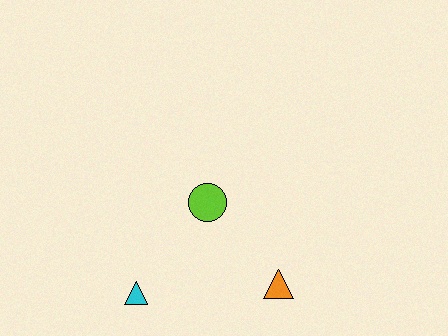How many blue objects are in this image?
There are no blue objects.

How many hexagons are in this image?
There are no hexagons.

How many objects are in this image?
There are 3 objects.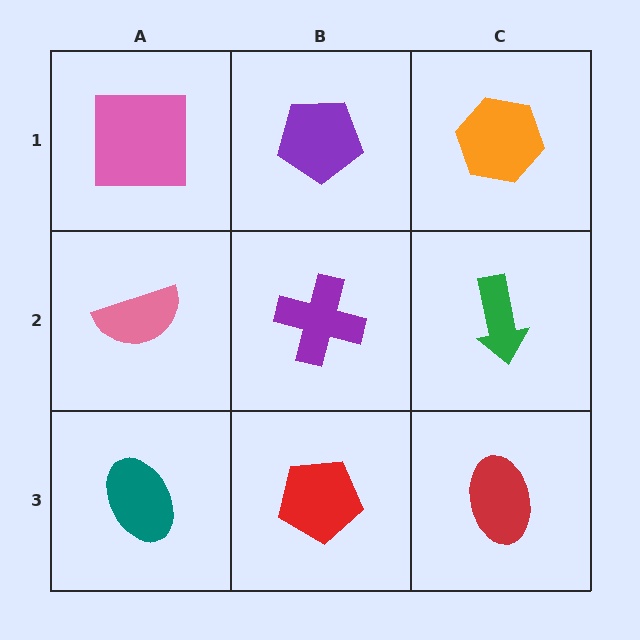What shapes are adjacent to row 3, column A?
A pink semicircle (row 2, column A), a red pentagon (row 3, column B).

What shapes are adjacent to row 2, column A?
A pink square (row 1, column A), a teal ellipse (row 3, column A), a purple cross (row 2, column B).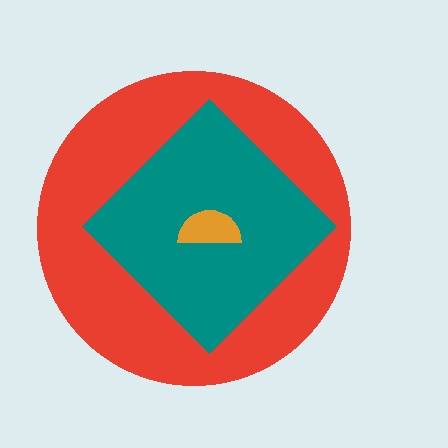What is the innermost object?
The orange semicircle.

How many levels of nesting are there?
3.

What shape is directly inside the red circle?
The teal diamond.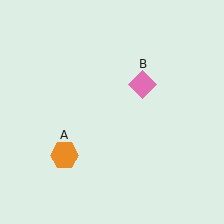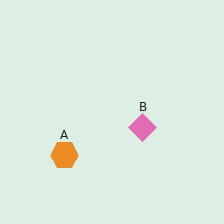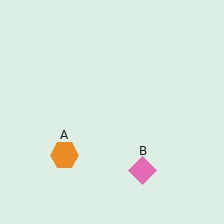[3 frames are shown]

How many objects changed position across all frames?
1 object changed position: pink diamond (object B).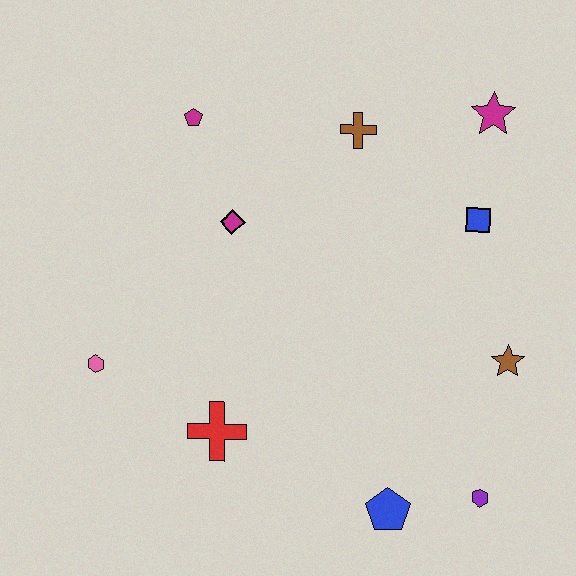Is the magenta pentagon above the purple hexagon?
Yes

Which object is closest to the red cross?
The pink hexagon is closest to the red cross.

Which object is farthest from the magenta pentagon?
The purple hexagon is farthest from the magenta pentagon.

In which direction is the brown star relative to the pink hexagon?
The brown star is to the right of the pink hexagon.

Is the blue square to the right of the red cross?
Yes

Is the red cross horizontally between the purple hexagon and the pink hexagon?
Yes